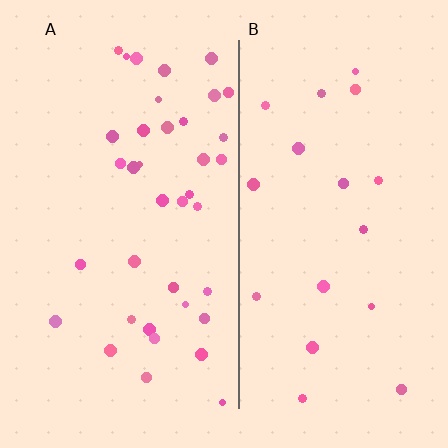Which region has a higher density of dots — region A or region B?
A (the left).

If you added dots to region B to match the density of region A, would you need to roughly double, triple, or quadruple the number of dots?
Approximately double.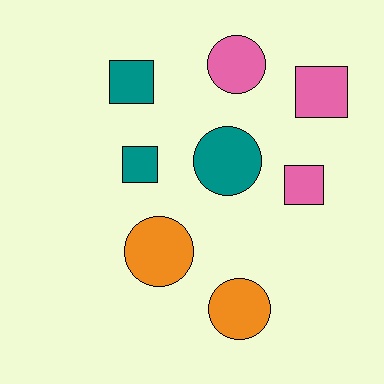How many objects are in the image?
There are 8 objects.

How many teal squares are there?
There are 2 teal squares.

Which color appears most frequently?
Pink, with 3 objects.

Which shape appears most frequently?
Circle, with 4 objects.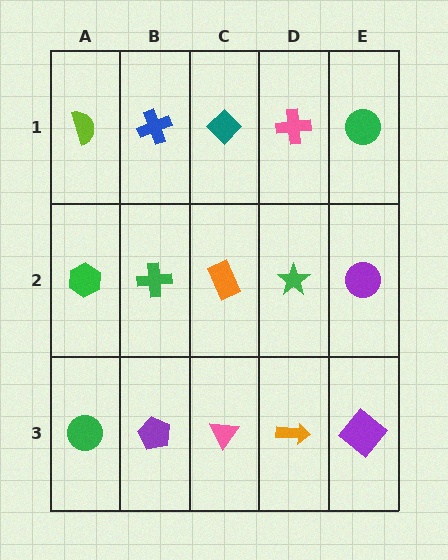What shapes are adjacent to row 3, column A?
A green hexagon (row 2, column A), a purple pentagon (row 3, column B).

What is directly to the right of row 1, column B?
A teal diamond.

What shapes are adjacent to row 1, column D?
A green star (row 2, column D), a teal diamond (row 1, column C), a green circle (row 1, column E).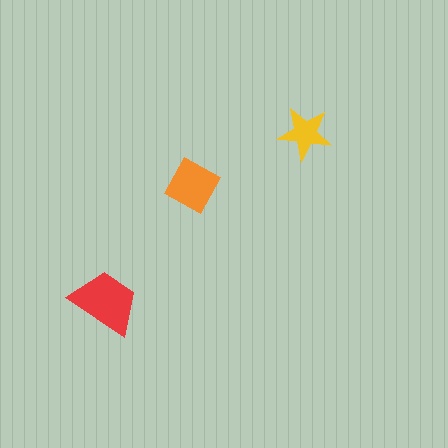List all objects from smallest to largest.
The yellow star, the orange diamond, the red trapezoid.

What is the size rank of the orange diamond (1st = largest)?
2nd.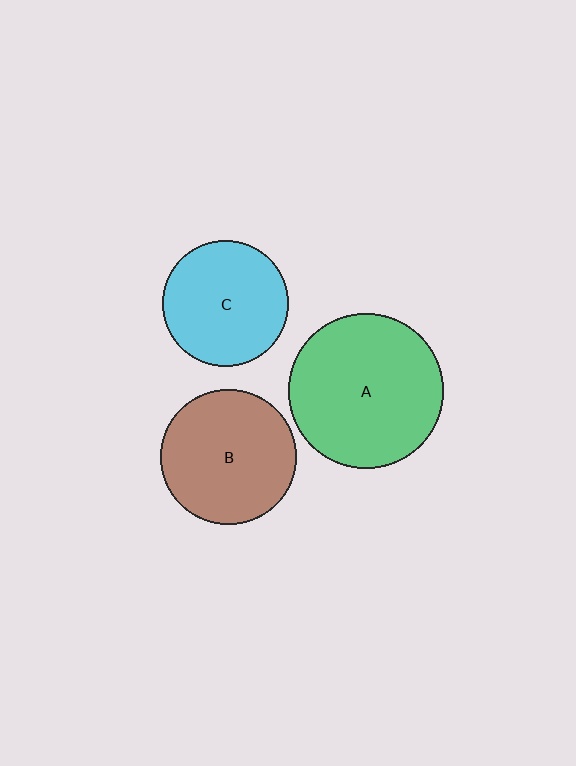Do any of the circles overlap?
No, none of the circles overlap.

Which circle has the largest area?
Circle A (green).